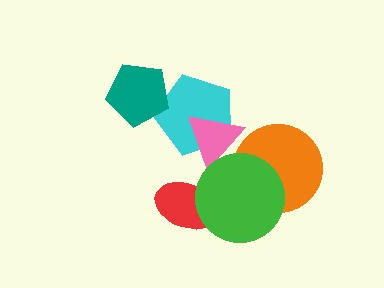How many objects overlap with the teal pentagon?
1 object overlaps with the teal pentagon.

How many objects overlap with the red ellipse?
1 object overlaps with the red ellipse.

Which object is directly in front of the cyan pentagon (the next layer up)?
The teal pentagon is directly in front of the cyan pentagon.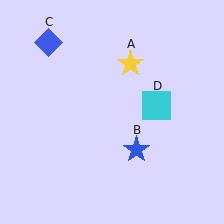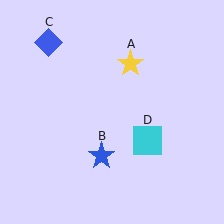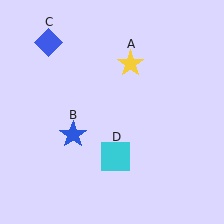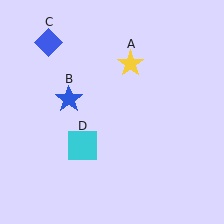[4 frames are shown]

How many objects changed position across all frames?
2 objects changed position: blue star (object B), cyan square (object D).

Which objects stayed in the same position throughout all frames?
Yellow star (object A) and blue diamond (object C) remained stationary.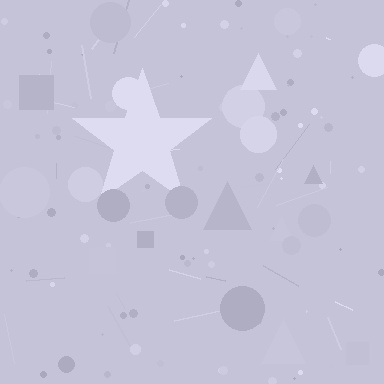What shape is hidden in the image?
A star is hidden in the image.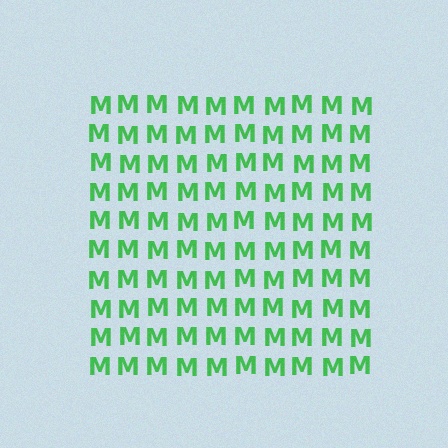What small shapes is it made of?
It is made of small letter M's.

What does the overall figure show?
The overall figure shows a square.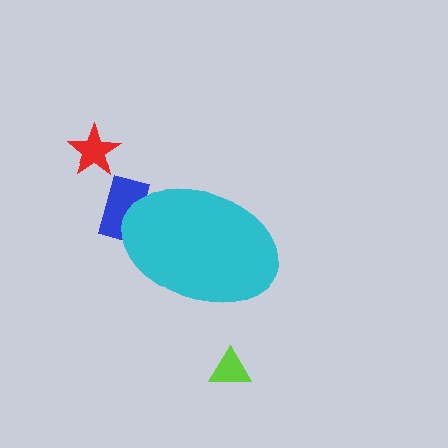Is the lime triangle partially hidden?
No, the lime triangle is fully visible.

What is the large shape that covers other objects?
A cyan ellipse.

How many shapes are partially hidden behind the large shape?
1 shape is partially hidden.